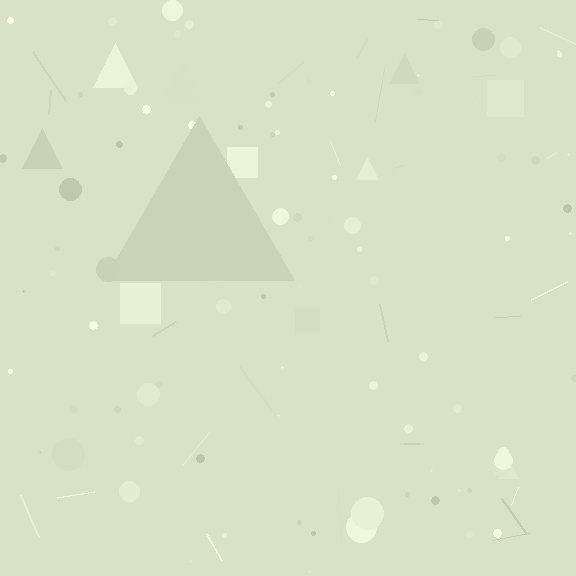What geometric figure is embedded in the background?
A triangle is embedded in the background.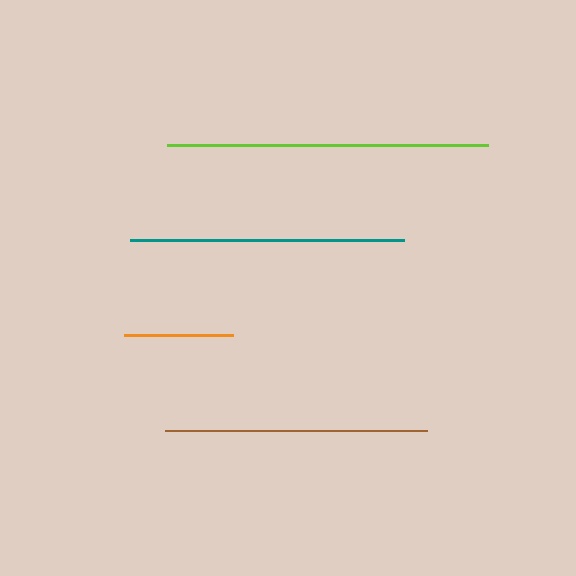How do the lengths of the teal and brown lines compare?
The teal and brown lines are approximately the same length.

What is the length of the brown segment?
The brown segment is approximately 262 pixels long.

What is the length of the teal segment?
The teal segment is approximately 274 pixels long.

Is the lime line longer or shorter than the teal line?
The lime line is longer than the teal line.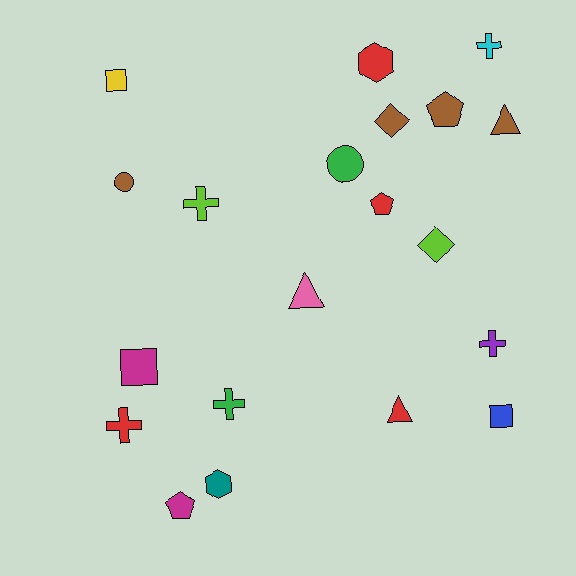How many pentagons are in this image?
There are 3 pentagons.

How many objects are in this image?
There are 20 objects.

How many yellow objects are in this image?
There is 1 yellow object.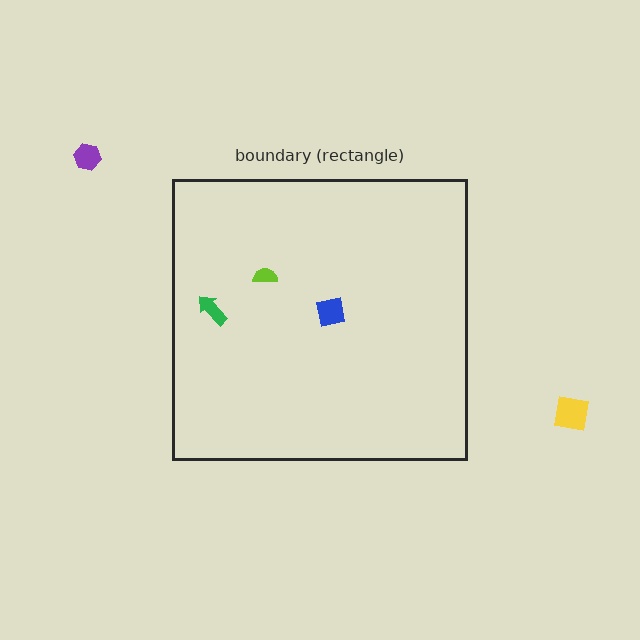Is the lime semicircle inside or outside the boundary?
Inside.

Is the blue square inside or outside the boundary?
Inside.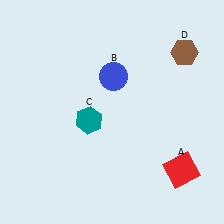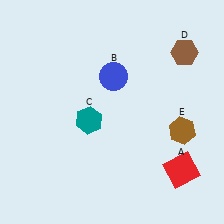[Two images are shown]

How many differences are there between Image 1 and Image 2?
There is 1 difference between the two images.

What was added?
A brown hexagon (E) was added in Image 2.